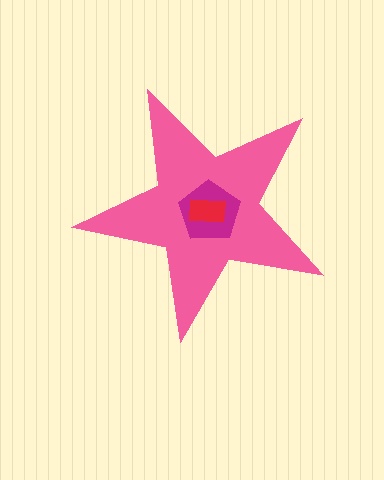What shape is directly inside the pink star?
The magenta pentagon.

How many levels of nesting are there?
3.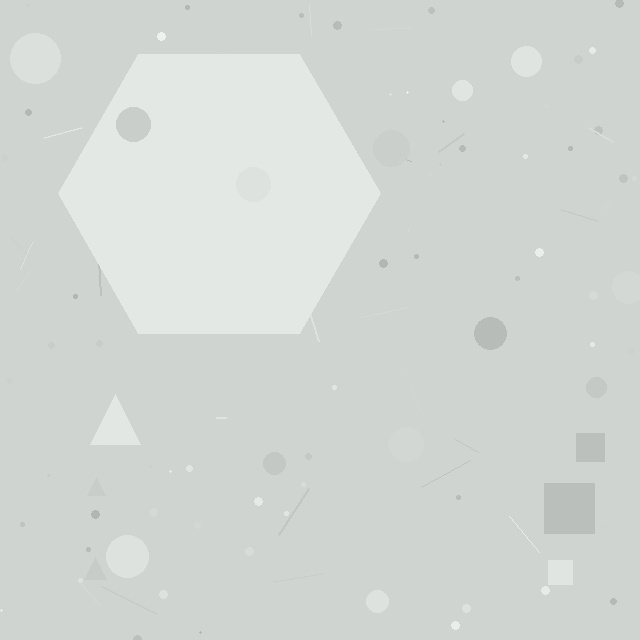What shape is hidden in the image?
A hexagon is hidden in the image.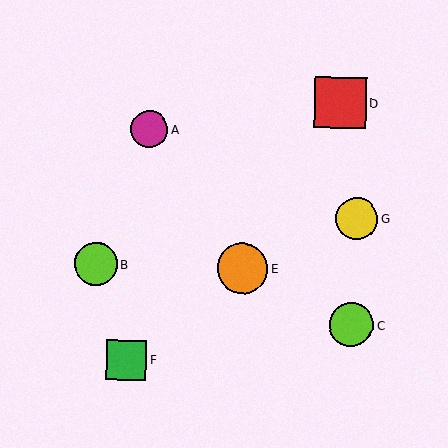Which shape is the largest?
The red square (labeled D) is the largest.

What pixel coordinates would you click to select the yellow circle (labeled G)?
Click at (357, 218) to select the yellow circle G.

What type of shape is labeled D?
Shape D is a red square.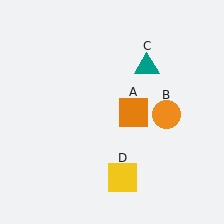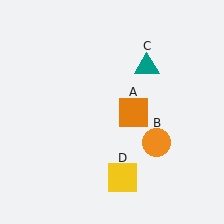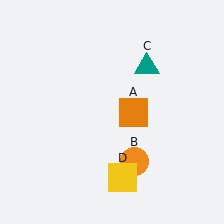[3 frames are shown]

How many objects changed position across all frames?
1 object changed position: orange circle (object B).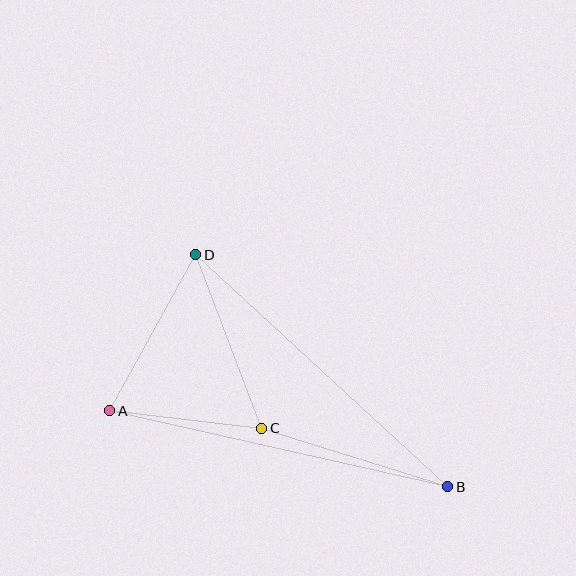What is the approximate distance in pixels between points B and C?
The distance between B and C is approximately 195 pixels.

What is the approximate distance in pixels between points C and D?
The distance between C and D is approximately 186 pixels.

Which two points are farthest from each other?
Points A and B are farthest from each other.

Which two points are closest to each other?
Points A and C are closest to each other.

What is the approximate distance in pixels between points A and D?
The distance between A and D is approximately 178 pixels.